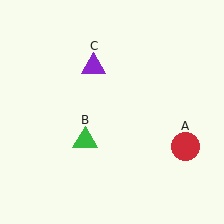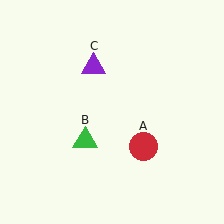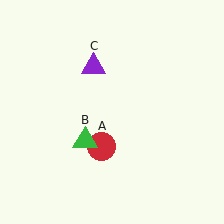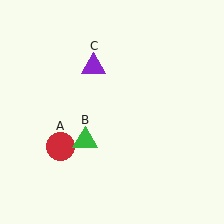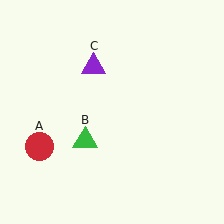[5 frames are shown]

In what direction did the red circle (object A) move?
The red circle (object A) moved left.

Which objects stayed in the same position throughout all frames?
Green triangle (object B) and purple triangle (object C) remained stationary.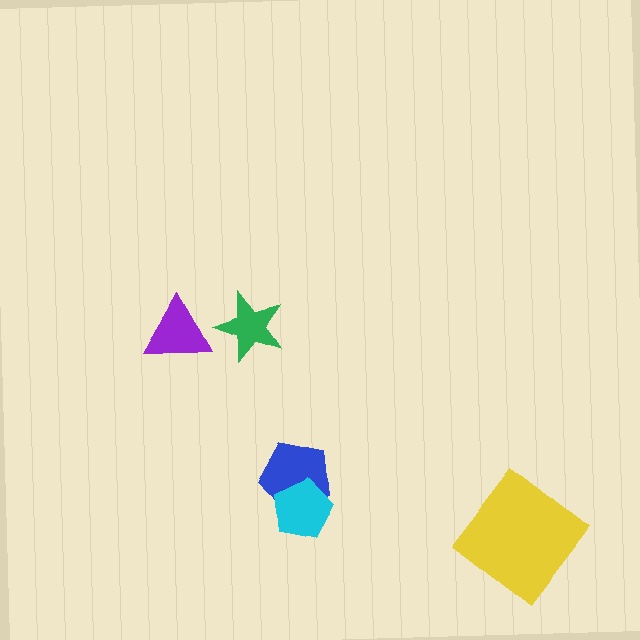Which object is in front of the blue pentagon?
The cyan pentagon is in front of the blue pentagon.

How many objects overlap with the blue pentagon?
1 object overlaps with the blue pentagon.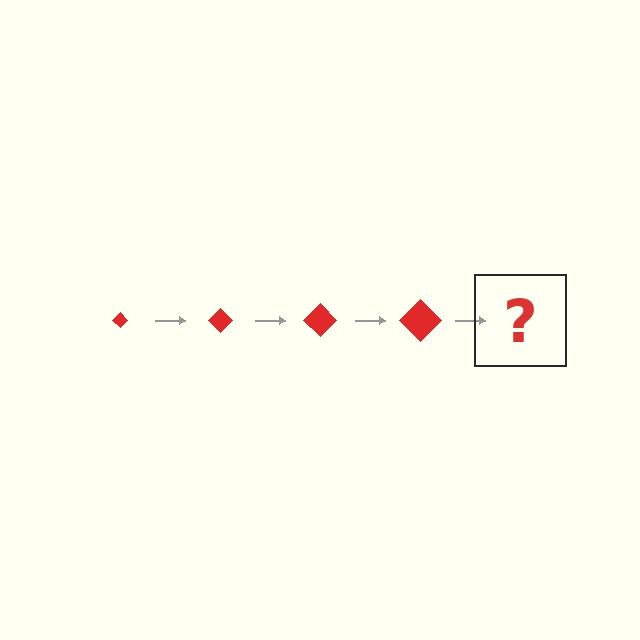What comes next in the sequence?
The next element should be a red diamond, larger than the previous one.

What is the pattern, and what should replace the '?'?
The pattern is that the diamond gets progressively larger each step. The '?' should be a red diamond, larger than the previous one.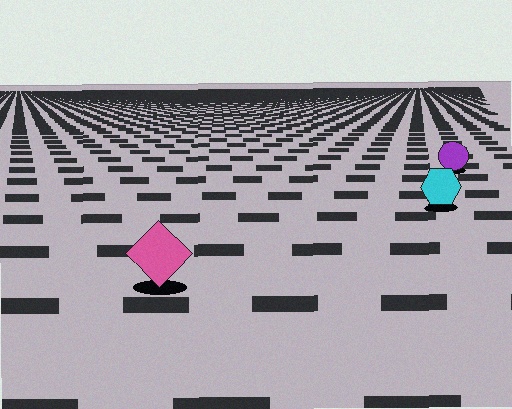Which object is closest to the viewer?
The pink diamond is closest. The texture marks near it are larger and more spread out.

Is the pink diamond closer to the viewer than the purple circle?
Yes. The pink diamond is closer — you can tell from the texture gradient: the ground texture is coarser near it.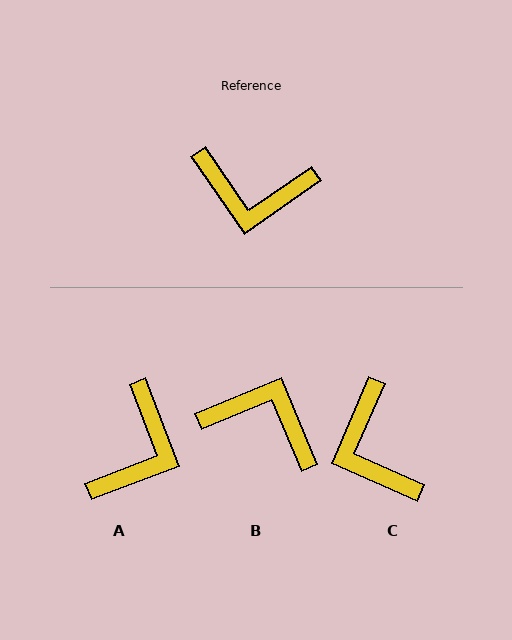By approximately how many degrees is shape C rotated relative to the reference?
Approximately 58 degrees clockwise.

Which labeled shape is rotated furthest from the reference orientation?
B, about 168 degrees away.